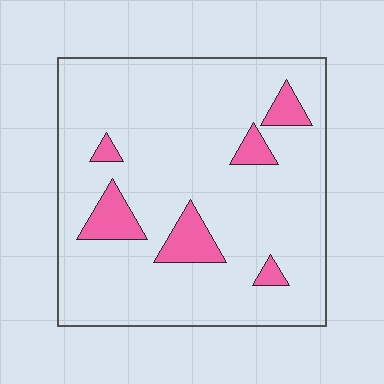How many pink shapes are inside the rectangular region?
6.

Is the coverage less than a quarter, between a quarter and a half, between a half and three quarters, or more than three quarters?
Less than a quarter.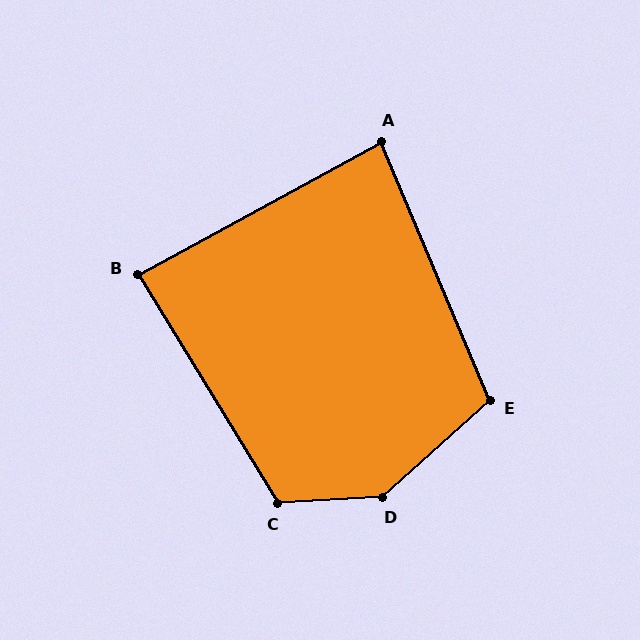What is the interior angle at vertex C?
Approximately 118 degrees (obtuse).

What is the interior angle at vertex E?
Approximately 109 degrees (obtuse).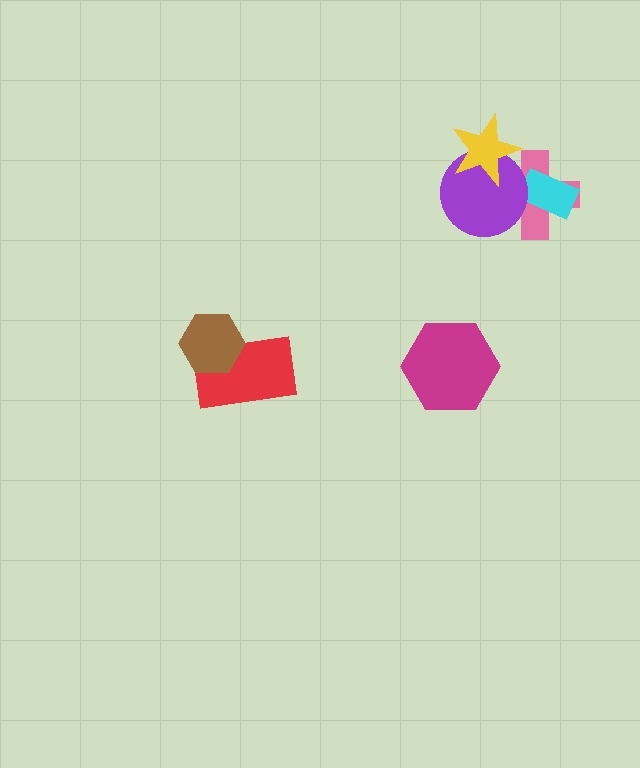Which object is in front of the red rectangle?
The brown hexagon is in front of the red rectangle.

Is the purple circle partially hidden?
Yes, it is partially covered by another shape.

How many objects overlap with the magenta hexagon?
0 objects overlap with the magenta hexagon.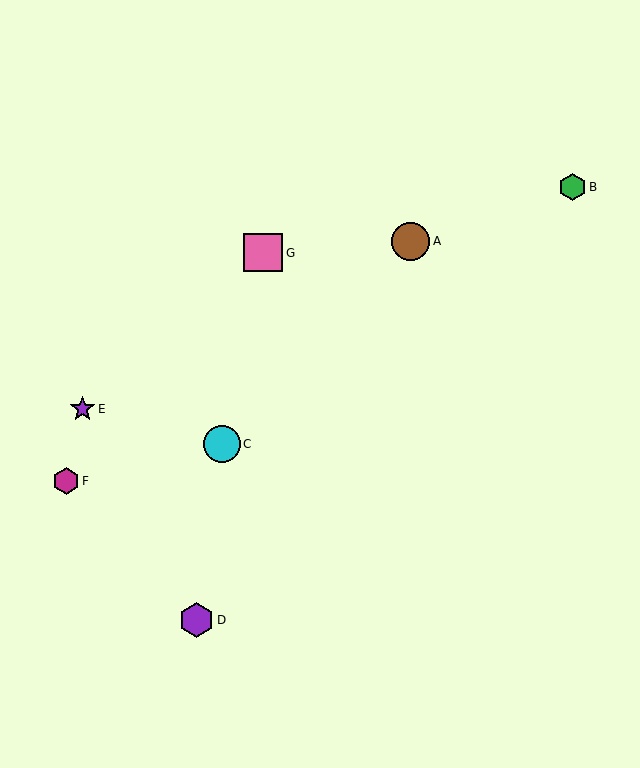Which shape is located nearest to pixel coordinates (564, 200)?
The green hexagon (labeled B) at (572, 187) is nearest to that location.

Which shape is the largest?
The pink square (labeled G) is the largest.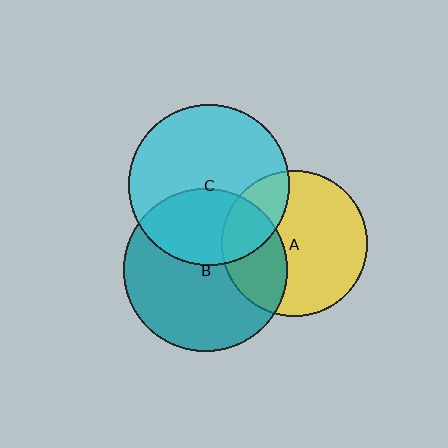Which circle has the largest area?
Circle B (teal).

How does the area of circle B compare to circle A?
Approximately 1.3 times.